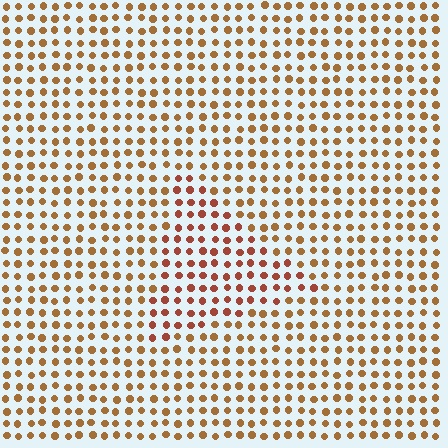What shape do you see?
I see a triangle.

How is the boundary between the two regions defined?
The boundary is defined purely by a slight shift in hue (about 24 degrees). Spacing, size, and orientation are identical on both sides.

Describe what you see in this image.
The image is filled with small brown elements in a uniform arrangement. A triangle-shaped region is visible where the elements are tinted to a slightly different hue, forming a subtle color boundary.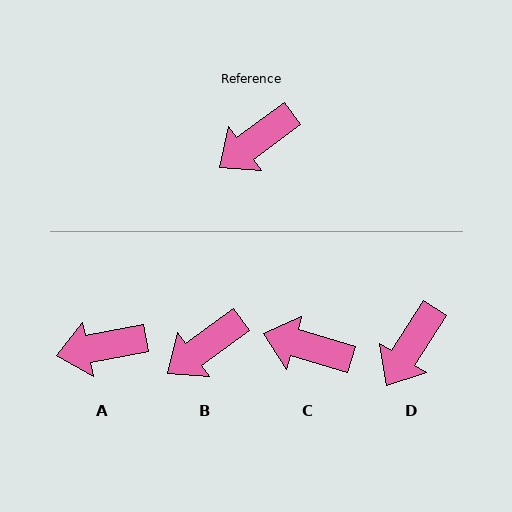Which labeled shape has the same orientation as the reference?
B.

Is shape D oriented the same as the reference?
No, it is off by about 21 degrees.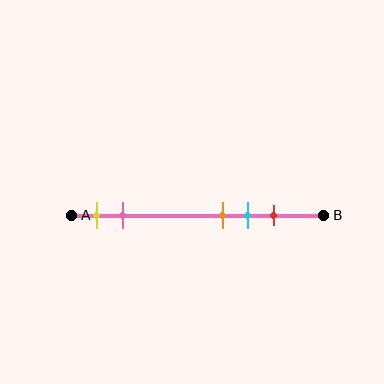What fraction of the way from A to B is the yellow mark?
The yellow mark is approximately 10% (0.1) of the way from A to B.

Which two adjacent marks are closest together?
The orange and cyan marks are the closest adjacent pair.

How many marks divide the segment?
There are 5 marks dividing the segment.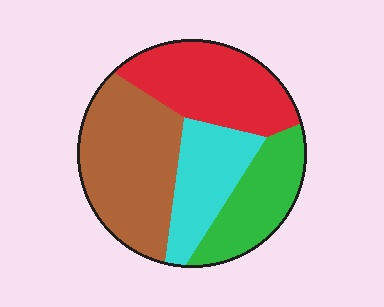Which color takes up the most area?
Brown, at roughly 35%.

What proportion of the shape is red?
Red takes up about one quarter (1/4) of the shape.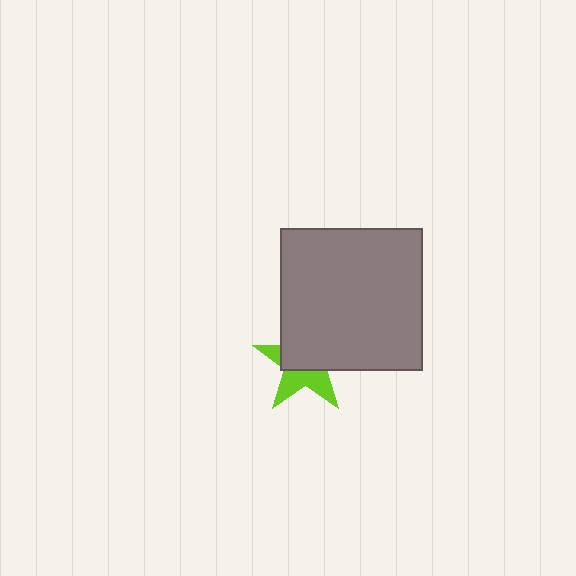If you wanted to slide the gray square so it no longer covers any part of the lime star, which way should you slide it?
Slide it toward the upper-right — that is the most direct way to separate the two shapes.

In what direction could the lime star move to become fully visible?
The lime star could move toward the lower-left. That would shift it out from behind the gray square entirely.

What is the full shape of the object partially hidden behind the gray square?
The partially hidden object is a lime star.